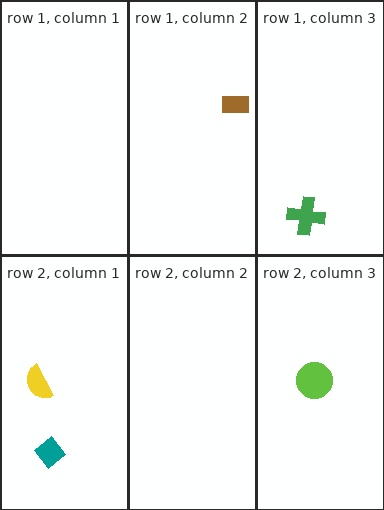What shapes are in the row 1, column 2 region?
The brown rectangle.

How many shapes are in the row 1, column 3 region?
1.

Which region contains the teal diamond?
The row 2, column 1 region.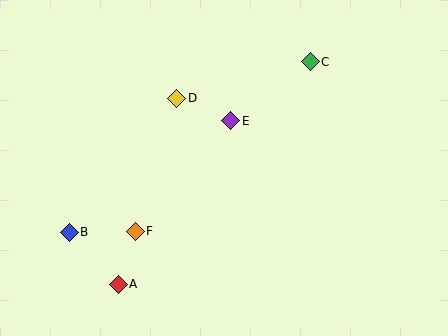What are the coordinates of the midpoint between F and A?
The midpoint between F and A is at (127, 258).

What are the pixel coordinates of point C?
Point C is at (310, 62).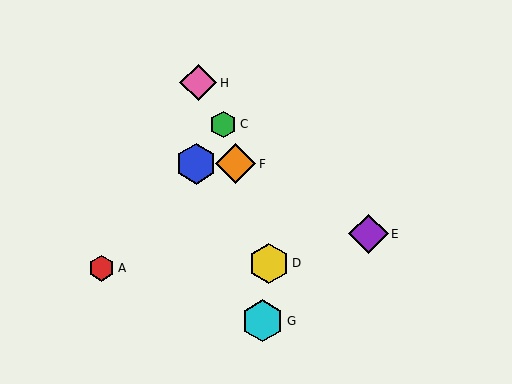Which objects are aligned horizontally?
Objects B, F are aligned horizontally.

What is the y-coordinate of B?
Object B is at y≈164.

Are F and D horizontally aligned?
No, F is at y≈164 and D is at y≈263.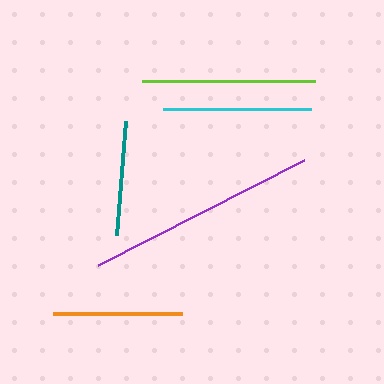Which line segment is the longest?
The purple line is the longest at approximately 231 pixels.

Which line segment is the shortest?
The teal line is the shortest at approximately 115 pixels.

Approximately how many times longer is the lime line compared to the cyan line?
The lime line is approximately 1.2 times the length of the cyan line.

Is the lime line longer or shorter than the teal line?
The lime line is longer than the teal line.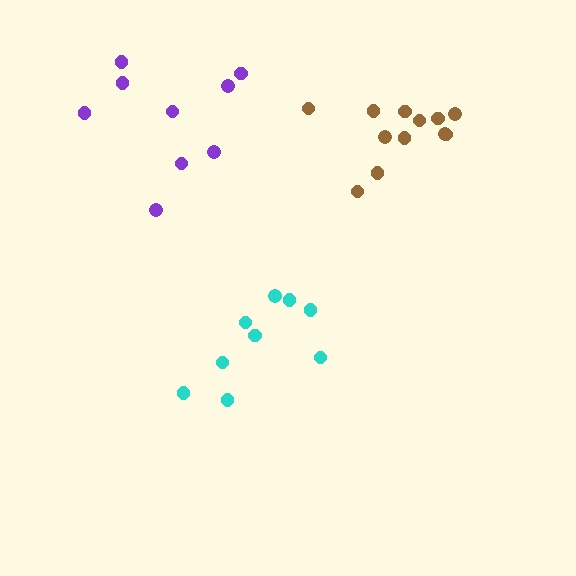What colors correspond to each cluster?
The clusters are colored: cyan, purple, brown.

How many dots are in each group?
Group 1: 9 dots, Group 2: 9 dots, Group 3: 12 dots (30 total).